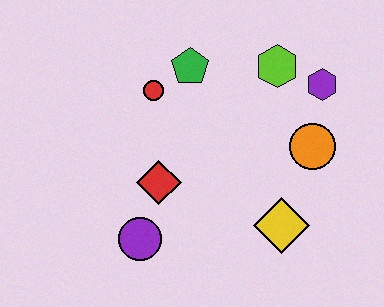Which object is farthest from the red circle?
The yellow diamond is farthest from the red circle.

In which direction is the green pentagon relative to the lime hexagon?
The green pentagon is to the left of the lime hexagon.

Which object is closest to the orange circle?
The purple hexagon is closest to the orange circle.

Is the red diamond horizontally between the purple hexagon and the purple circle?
Yes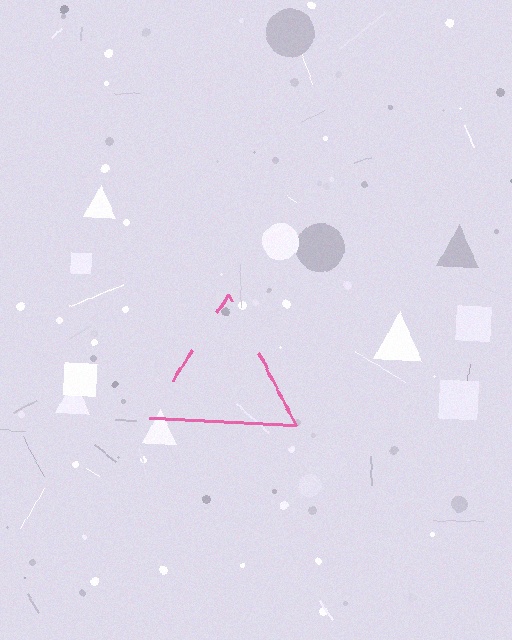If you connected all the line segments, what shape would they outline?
They would outline a triangle.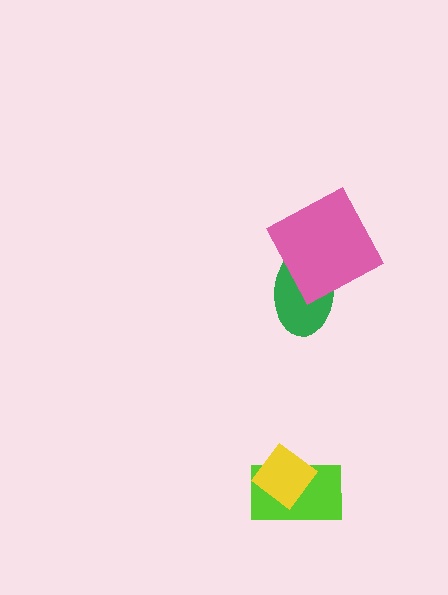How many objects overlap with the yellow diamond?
1 object overlaps with the yellow diamond.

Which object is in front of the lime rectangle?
The yellow diamond is in front of the lime rectangle.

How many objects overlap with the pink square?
1 object overlaps with the pink square.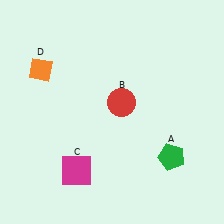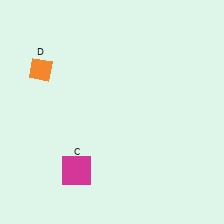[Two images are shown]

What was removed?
The green pentagon (A), the red circle (B) were removed in Image 2.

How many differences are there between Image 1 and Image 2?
There are 2 differences between the two images.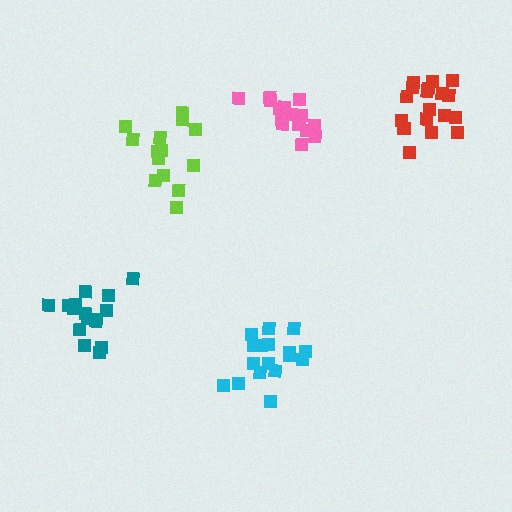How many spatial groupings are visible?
There are 5 spatial groupings.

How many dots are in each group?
Group 1: 17 dots, Group 2: 16 dots, Group 3: 18 dots, Group 4: 15 dots, Group 5: 14 dots (80 total).